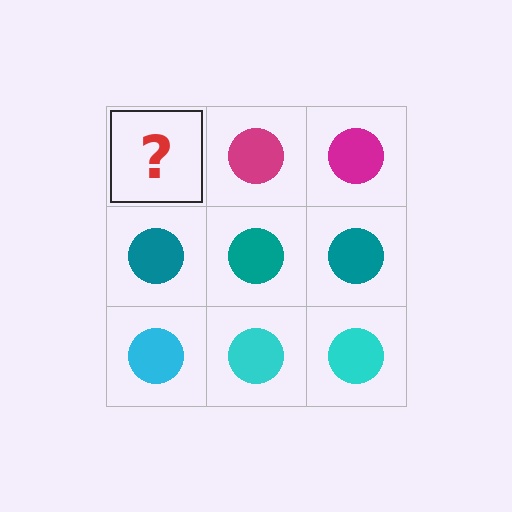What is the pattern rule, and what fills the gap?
The rule is that each row has a consistent color. The gap should be filled with a magenta circle.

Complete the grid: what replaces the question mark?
The question mark should be replaced with a magenta circle.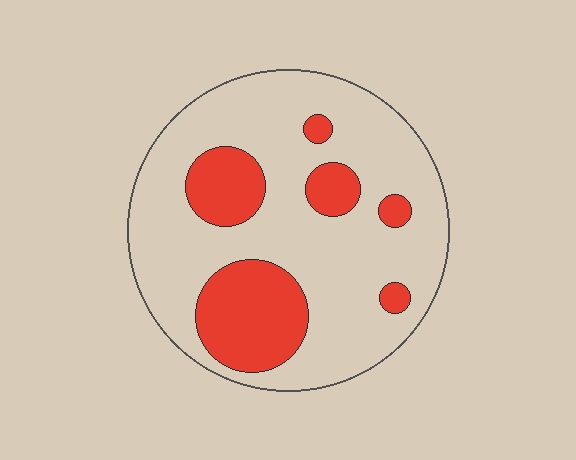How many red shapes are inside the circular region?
6.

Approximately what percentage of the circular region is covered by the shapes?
Approximately 25%.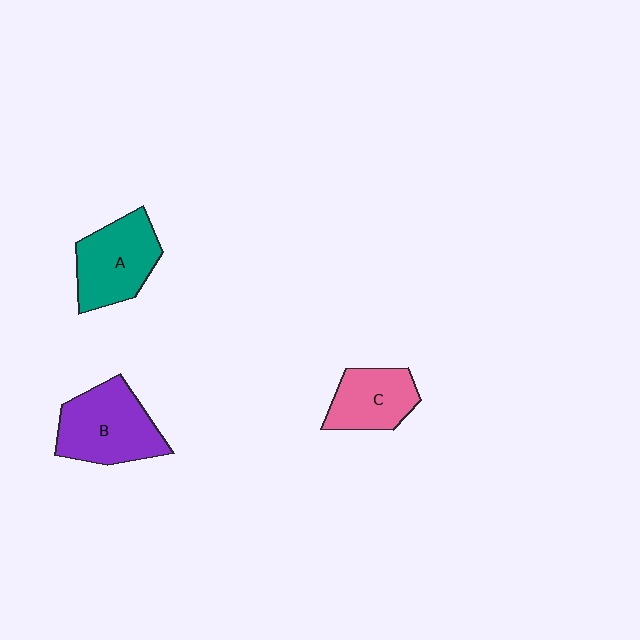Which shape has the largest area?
Shape B (purple).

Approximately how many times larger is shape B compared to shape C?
Approximately 1.4 times.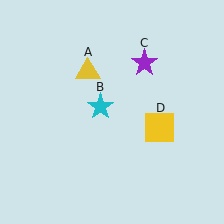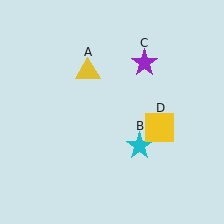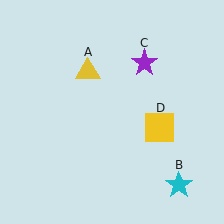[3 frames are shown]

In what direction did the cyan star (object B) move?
The cyan star (object B) moved down and to the right.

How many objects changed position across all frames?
1 object changed position: cyan star (object B).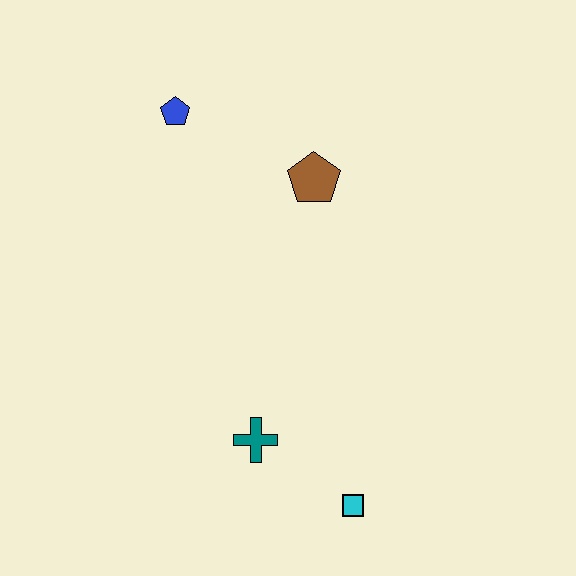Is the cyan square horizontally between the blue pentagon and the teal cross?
No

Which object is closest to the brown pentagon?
The blue pentagon is closest to the brown pentagon.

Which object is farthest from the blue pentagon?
The cyan square is farthest from the blue pentagon.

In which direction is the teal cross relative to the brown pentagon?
The teal cross is below the brown pentagon.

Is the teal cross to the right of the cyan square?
No